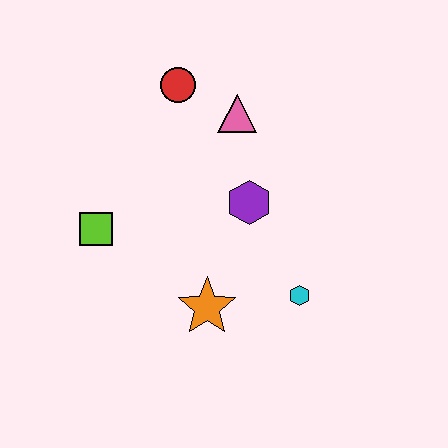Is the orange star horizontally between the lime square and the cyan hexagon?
Yes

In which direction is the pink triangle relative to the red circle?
The pink triangle is to the right of the red circle.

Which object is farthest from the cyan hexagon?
The red circle is farthest from the cyan hexagon.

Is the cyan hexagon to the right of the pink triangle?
Yes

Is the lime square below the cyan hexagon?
No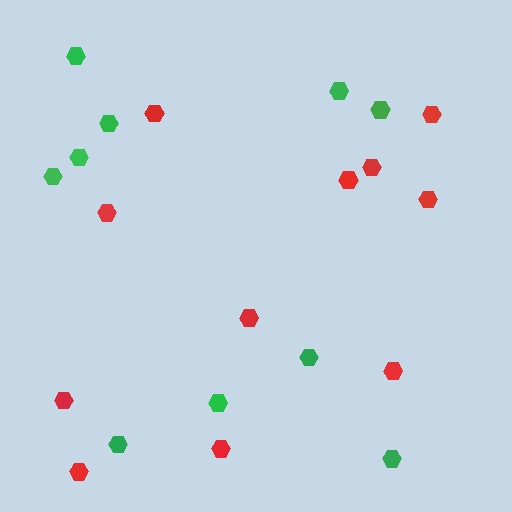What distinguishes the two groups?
There are 2 groups: one group of green hexagons (10) and one group of red hexagons (11).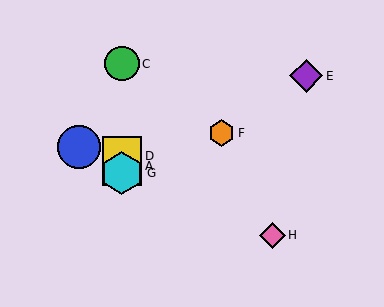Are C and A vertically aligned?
Yes, both are at x≈122.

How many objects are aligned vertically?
4 objects (A, C, D, G) are aligned vertically.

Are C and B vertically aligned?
No, C is at x≈122 and B is at x≈79.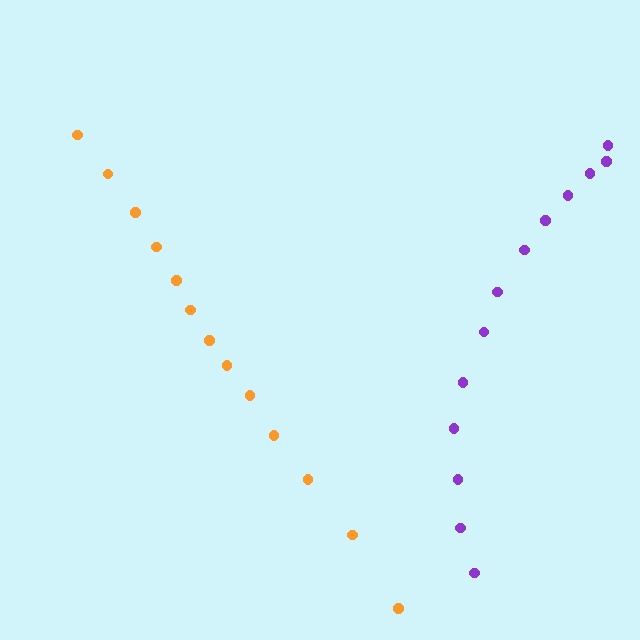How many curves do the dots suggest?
There are 2 distinct paths.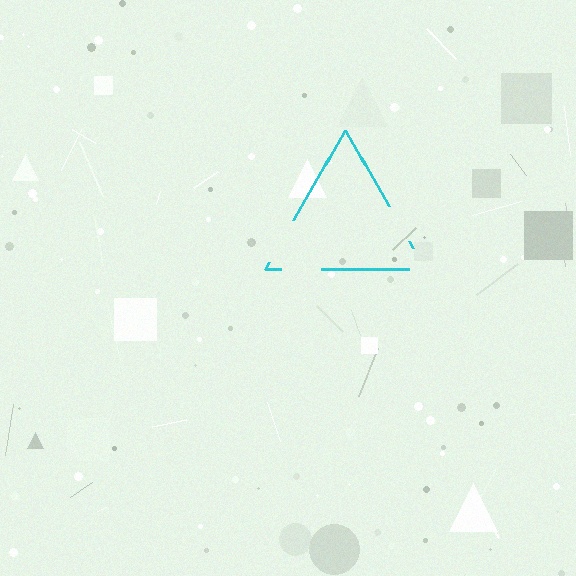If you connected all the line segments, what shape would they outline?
They would outline a triangle.